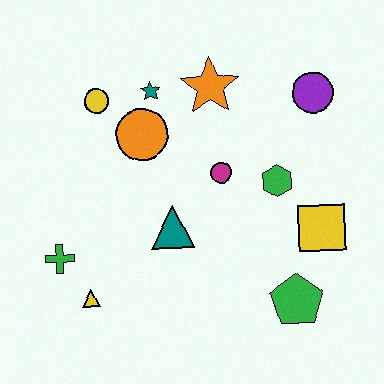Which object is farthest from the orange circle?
The green pentagon is farthest from the orange circle.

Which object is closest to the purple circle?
The green hexagon is closest to the purple circle.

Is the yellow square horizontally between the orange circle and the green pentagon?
No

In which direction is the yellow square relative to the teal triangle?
The yellow square is to the right of the teal triangle.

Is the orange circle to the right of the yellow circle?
Yes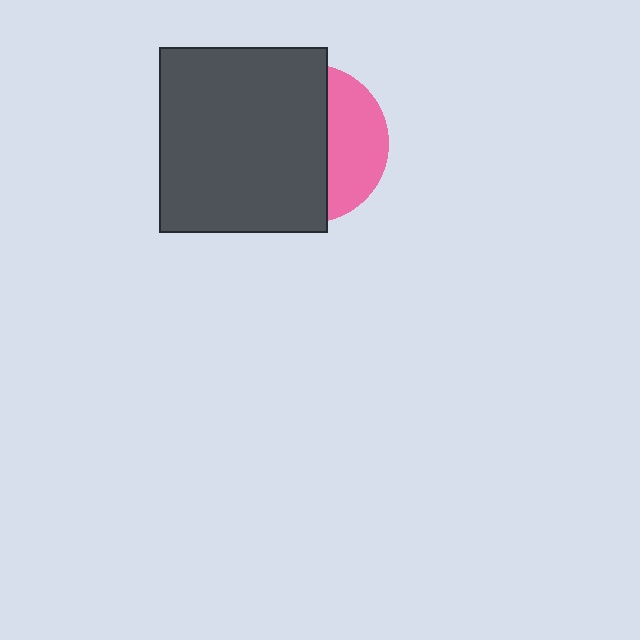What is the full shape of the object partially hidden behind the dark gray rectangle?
The partially hidden object is a pink circle.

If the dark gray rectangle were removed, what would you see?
You would see the complete pink circle.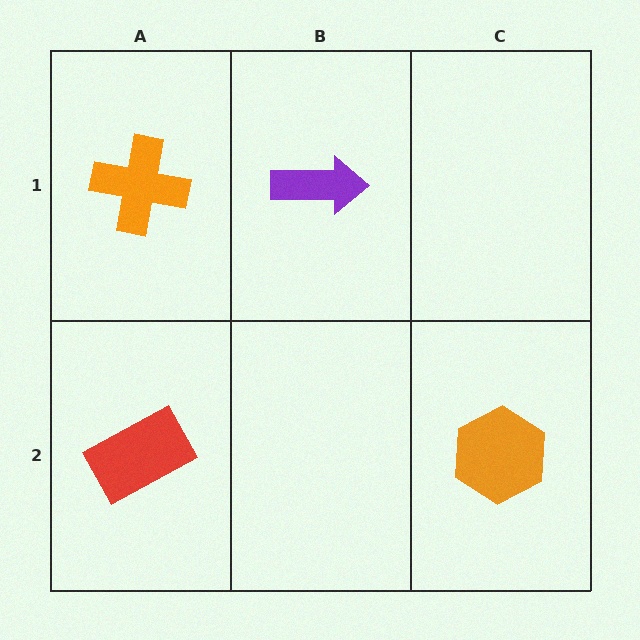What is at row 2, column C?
An orange hexagon.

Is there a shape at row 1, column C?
No, that cell is empty.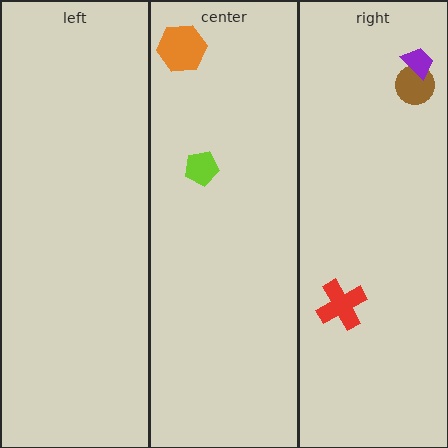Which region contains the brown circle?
The right region.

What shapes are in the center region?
The orange hexagon, the lime pentagon.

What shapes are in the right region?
The red cross, the brown circle, the purple trapezoid.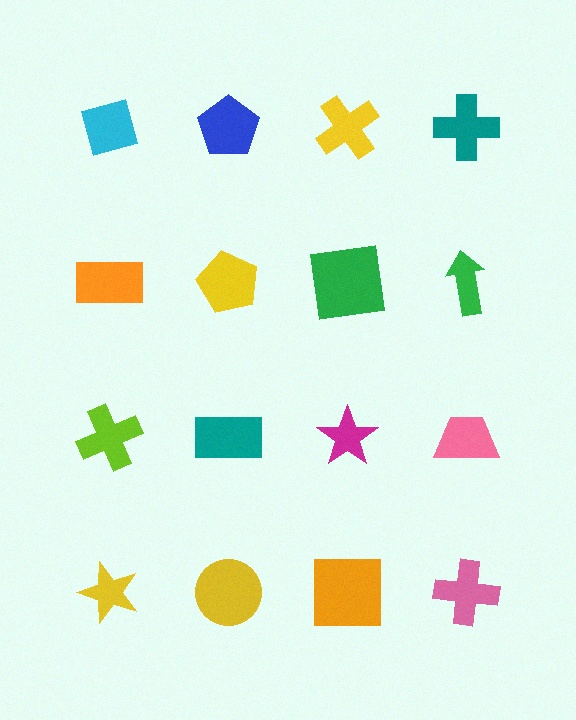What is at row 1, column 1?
A cyan diamond.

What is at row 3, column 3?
A magenta star.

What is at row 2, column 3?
A green square.